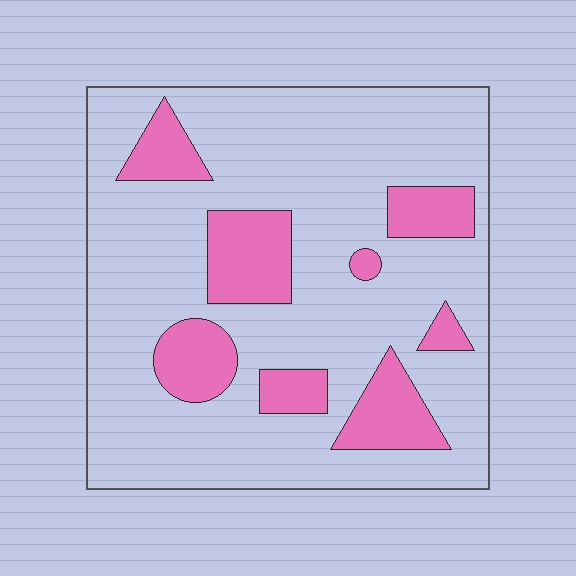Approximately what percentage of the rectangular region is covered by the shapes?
Approximately 20%.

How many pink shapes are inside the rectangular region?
8.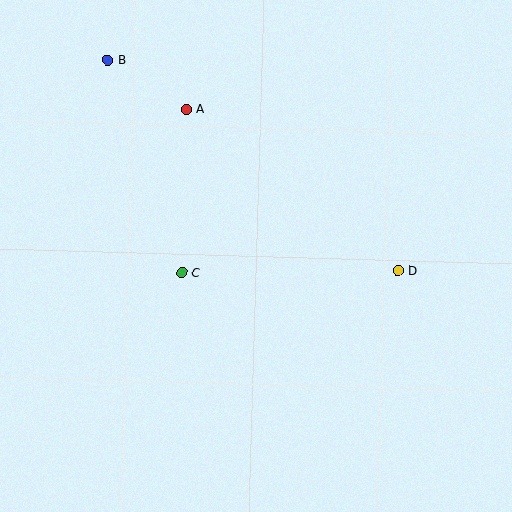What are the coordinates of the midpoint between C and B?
The midpoint between C and B is at (145, 166).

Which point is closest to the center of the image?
Point C at (182, 273) is closest to the center.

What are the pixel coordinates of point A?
Point A is at (187, 109).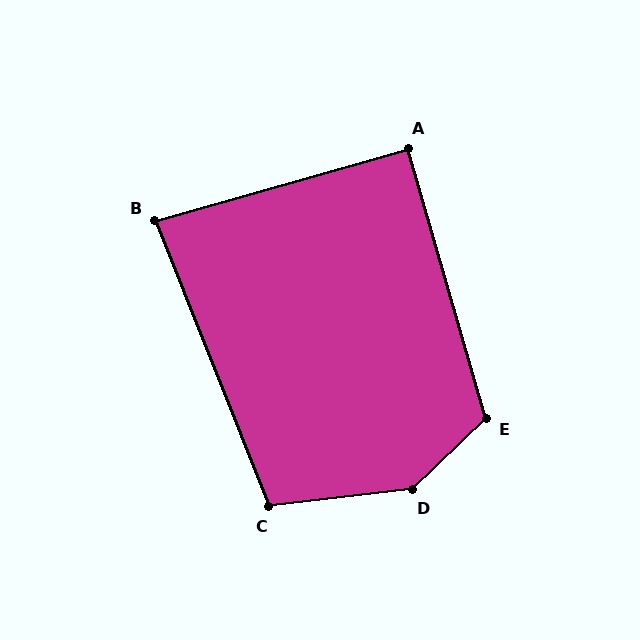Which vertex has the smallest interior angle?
B, at approximately 84 degrees.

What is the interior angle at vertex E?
Approximately 118 degrees (obtuse).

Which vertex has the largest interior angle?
D, at approximately 143 degrees.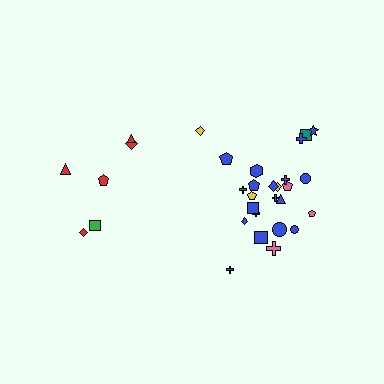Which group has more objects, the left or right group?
The right group.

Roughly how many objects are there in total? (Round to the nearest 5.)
Roughly 30 objects in total.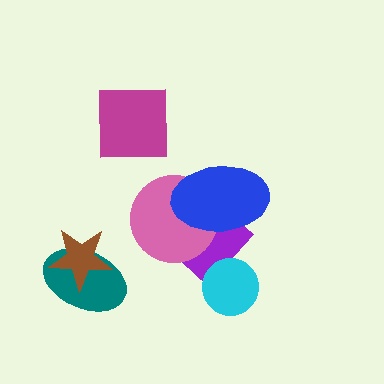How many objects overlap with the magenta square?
0 objects overlap with the magenta square.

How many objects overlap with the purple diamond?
3 objects overlap with the purple diamond.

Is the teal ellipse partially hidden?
Yes, it is partially covered by another shape.